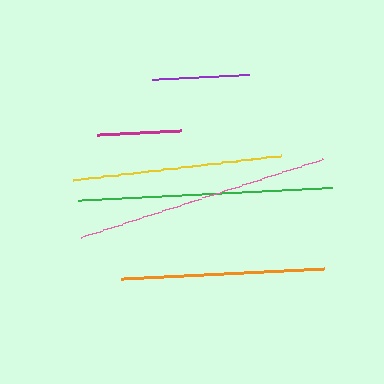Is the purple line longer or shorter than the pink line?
The pink line is longer than the purple line.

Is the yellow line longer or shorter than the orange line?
The yellow line is longer than the orange line.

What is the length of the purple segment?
The purple segment is approximately 97 pixels long.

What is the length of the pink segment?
The pink segment is approximately 254 pixels long.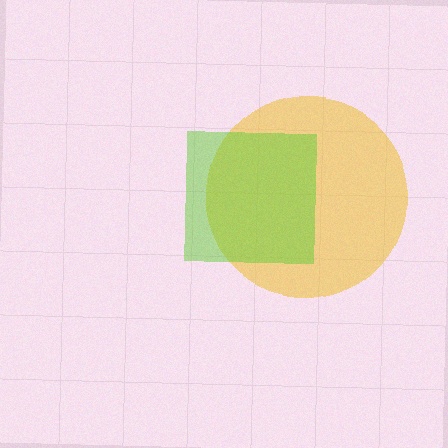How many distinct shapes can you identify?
There are 2 distinct shapes: a yellow circle, a lime square.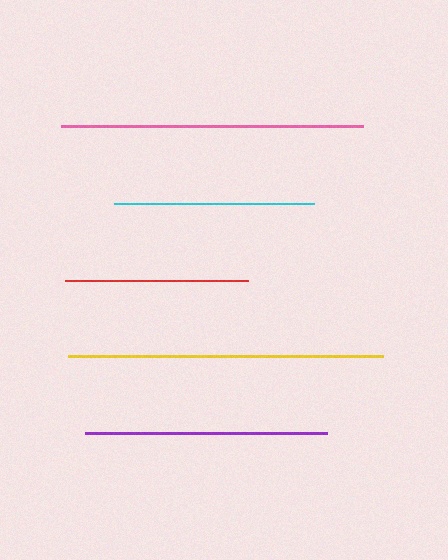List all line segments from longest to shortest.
From longest to shortest: yellow, pink, purple, cyan, red.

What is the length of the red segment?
The red segment is approximately 183 pixels long.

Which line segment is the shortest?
The red line is the shortest at approximately 183 pixels.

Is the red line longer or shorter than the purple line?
The purple line is longer than the red line.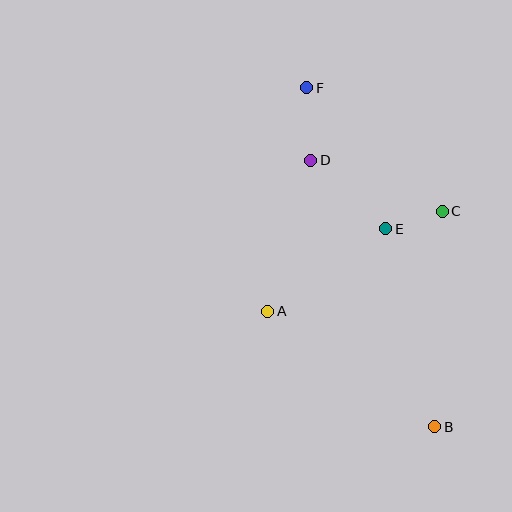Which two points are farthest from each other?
Points B and F are farthest from each other.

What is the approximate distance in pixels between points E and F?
The distance between E and F is approximately 162 pixels.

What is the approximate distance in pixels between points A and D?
The distance between A and D is approximately 157 pixels.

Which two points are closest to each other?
Points C and E are closest to each other.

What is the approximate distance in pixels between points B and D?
The distance between B and D is approximately 294 pixels.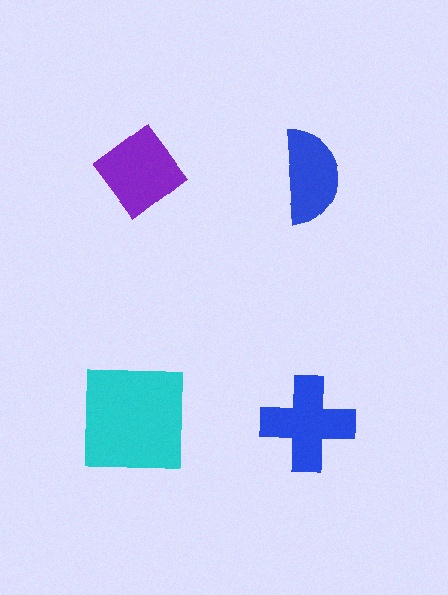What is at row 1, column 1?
A purple diamond.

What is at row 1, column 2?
A blue semicircle.